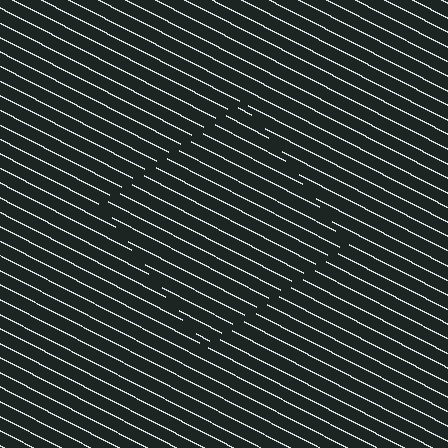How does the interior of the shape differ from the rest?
The interior of the shape contains the same grating, shifted by half a period — the contour is defined by the phase discontinuity where line-ends from the inner and outer gratings abut.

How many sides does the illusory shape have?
4 sides — the line-ends trace a square.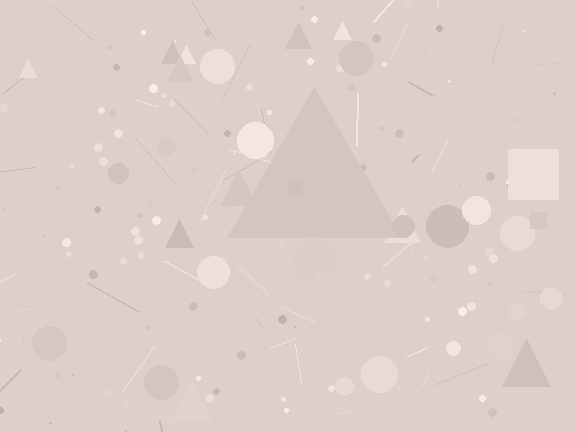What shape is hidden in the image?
A triangle is hidden in the image.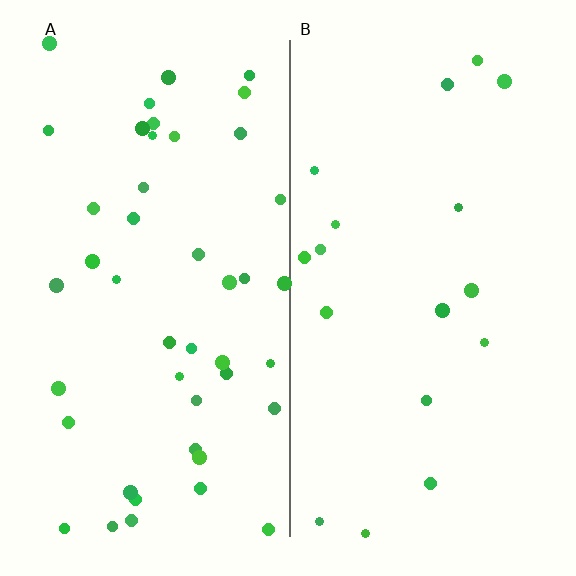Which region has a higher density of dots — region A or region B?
A (the left).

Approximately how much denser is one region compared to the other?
Approximately 2.5× — region A over region B.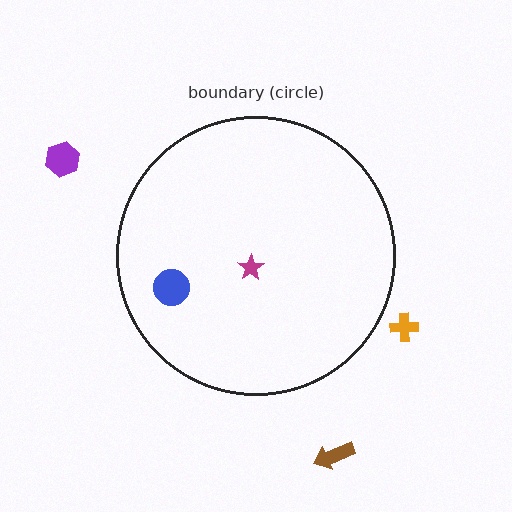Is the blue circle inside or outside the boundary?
Inside.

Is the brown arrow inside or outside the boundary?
Outside.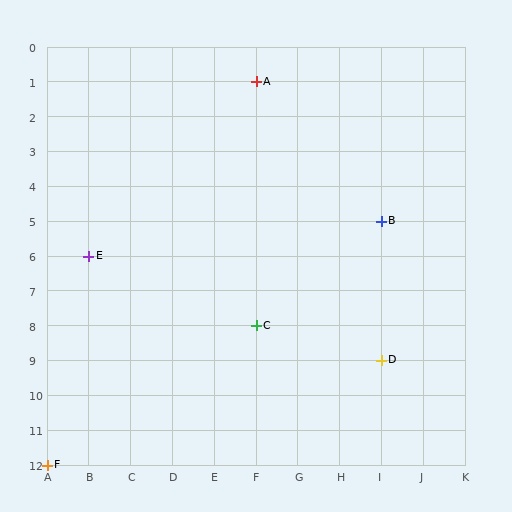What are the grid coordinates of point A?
Point A is at grid coordinates (F, 1).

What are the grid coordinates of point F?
Point F is at grid coordinates (A, 12).